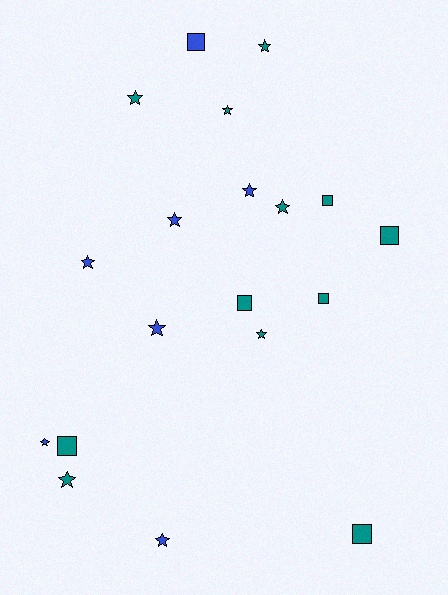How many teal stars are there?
There are 6 teal stars.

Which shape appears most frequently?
Star, with 12 objects.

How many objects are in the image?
There are 19 objects.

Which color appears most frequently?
Teal, with 12 objects.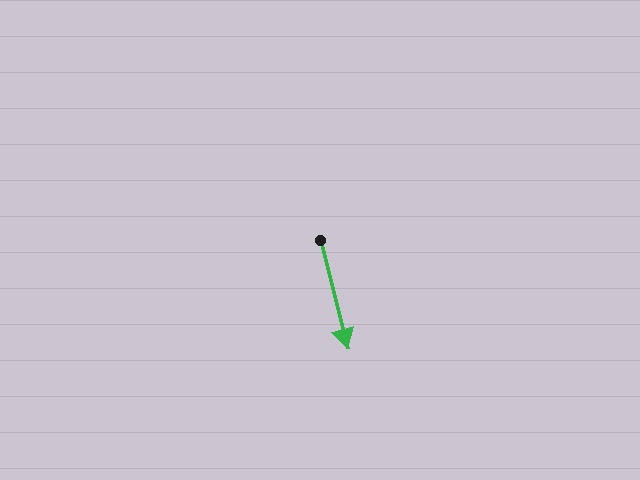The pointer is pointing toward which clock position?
Roughly 6 o'clock.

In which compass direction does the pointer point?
South.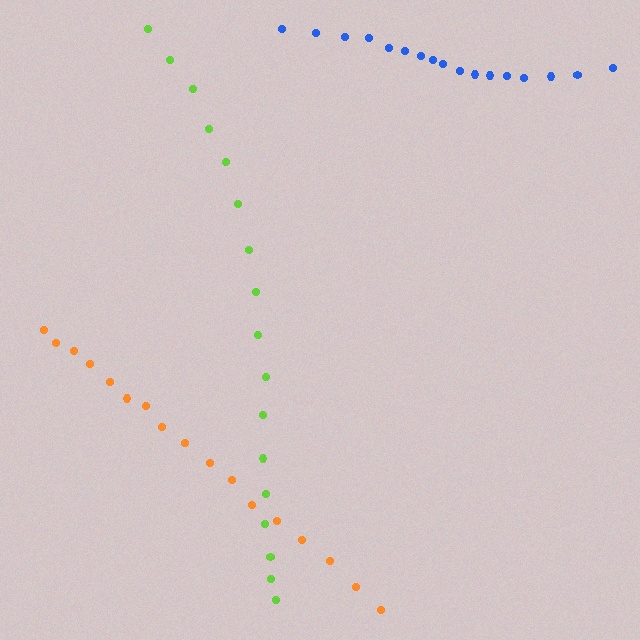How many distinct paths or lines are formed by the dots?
There are 3 distinct paths.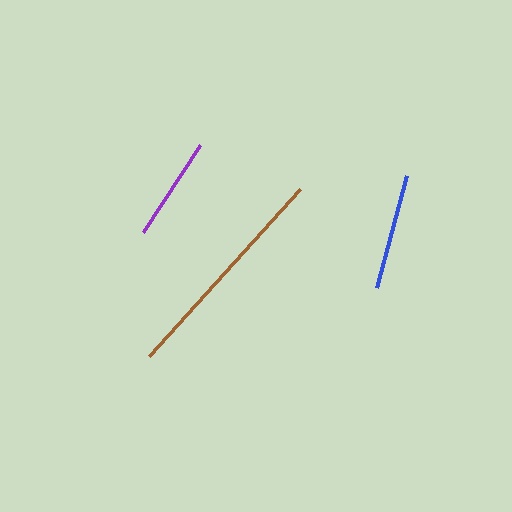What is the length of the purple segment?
The purple segment is approximately 103 pixels long.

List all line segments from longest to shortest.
From longest to shortest: brown, blue, purple.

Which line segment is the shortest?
The purple line is the shortest at approximately 103 pixels.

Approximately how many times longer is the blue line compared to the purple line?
The blue line is approximately 1.1 times the length of the purple line.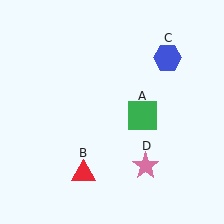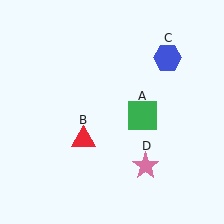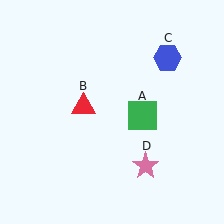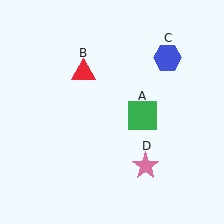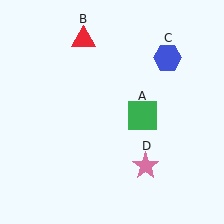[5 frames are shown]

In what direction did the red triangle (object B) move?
The red triangle (object B) moved up.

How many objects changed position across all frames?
1 object changed position: red triangle (object B).